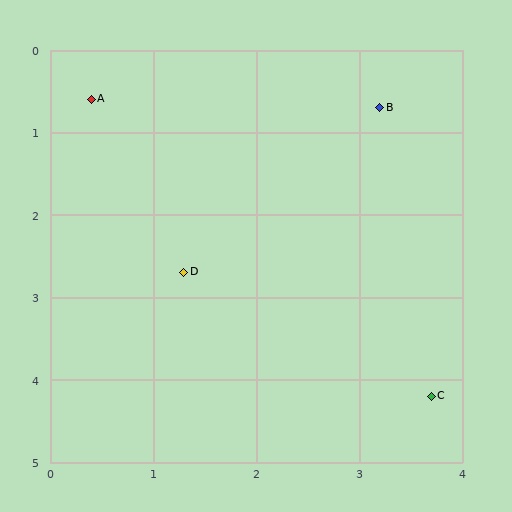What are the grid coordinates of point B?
Point B is at approximately (3.2, 0.7).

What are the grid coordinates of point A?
Point A is at approximately (0.4, 0.6).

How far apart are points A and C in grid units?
Points A and C are about 4.9 grid units apart.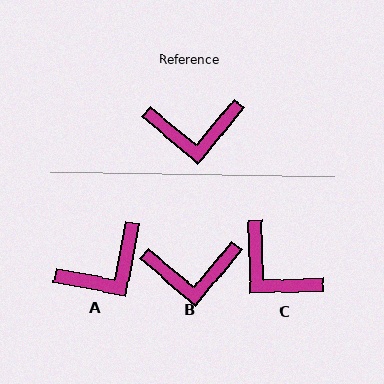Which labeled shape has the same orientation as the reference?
B.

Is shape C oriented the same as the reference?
No, it is off by about 49 degrees.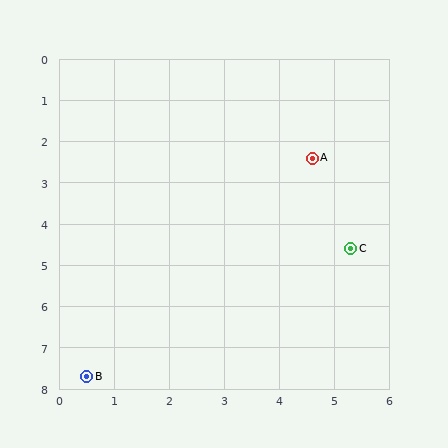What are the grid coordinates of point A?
Point A is at approximately (4.6, 2.4).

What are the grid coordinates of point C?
Point C is at approximately (5.3, 4.6).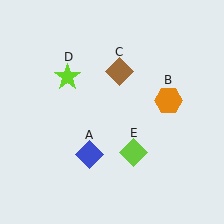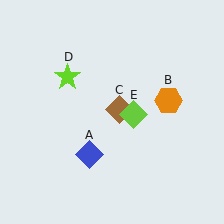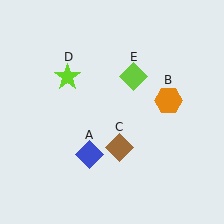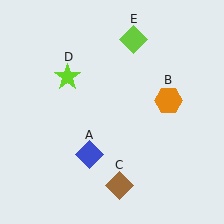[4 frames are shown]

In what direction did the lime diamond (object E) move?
The lime diamond (object E) moved up.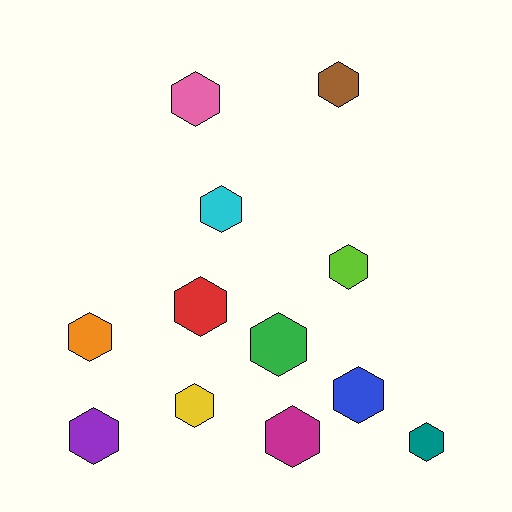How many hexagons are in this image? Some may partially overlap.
There are 12 hexagons.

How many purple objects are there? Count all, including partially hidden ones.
There is 1 purple object.